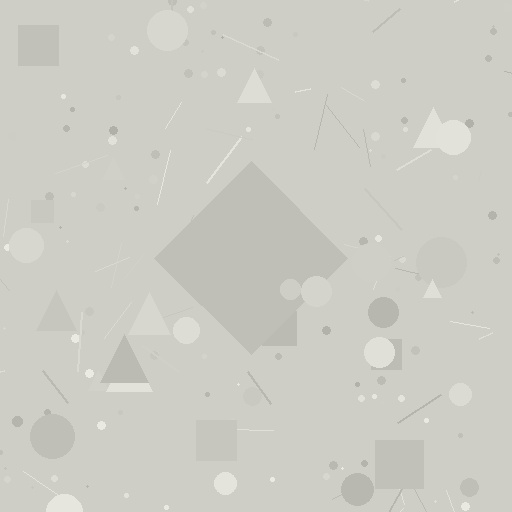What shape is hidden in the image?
A diamond is hidden in the image.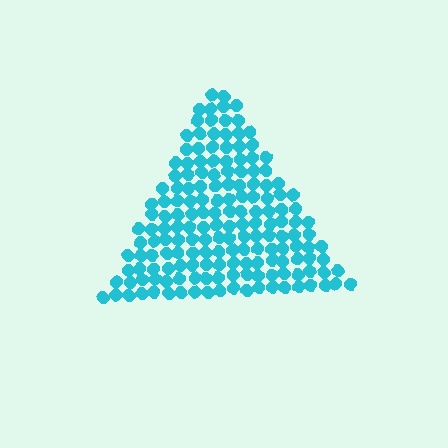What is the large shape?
The large shape is a triangle.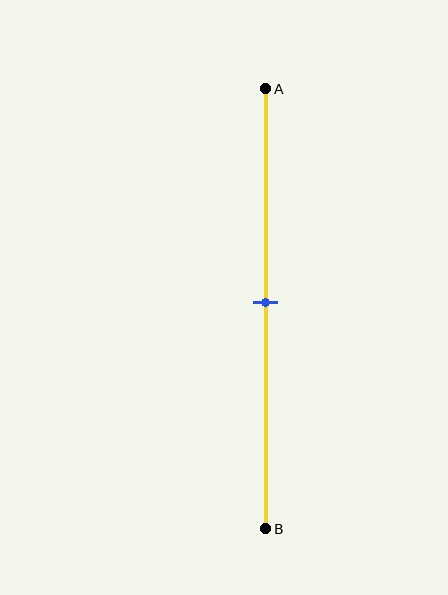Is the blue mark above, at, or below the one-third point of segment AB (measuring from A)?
The blue mark is below the one-third point of segment AB.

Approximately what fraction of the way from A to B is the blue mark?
The blue mark is approximately 50% of the way from A to B.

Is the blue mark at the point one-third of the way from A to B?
No, the mark is at about 50% from A, not at the 33% one-third point.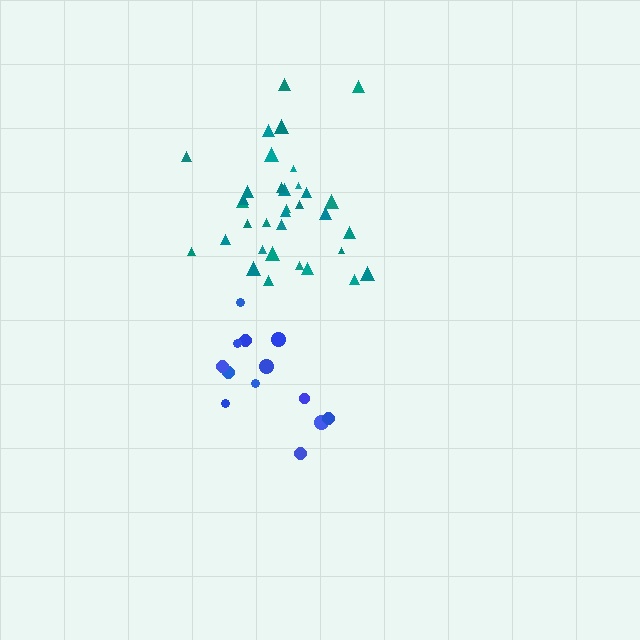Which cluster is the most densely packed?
Teal.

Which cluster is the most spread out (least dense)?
Blue.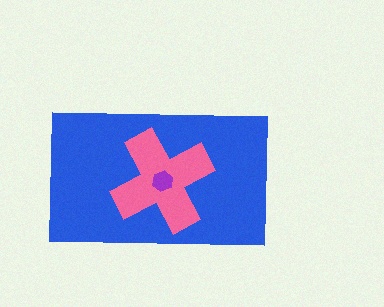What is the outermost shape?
The blue rectangle.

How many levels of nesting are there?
3.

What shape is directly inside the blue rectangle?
The pink cross.